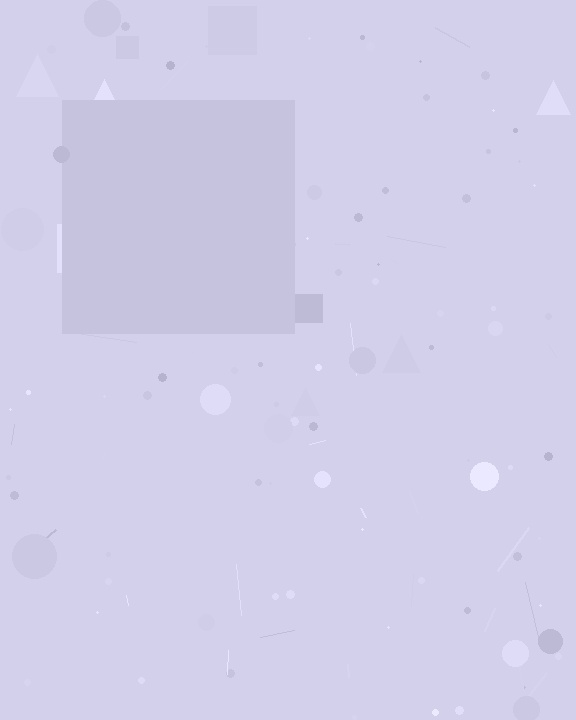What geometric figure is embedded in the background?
A square is embedded in the background.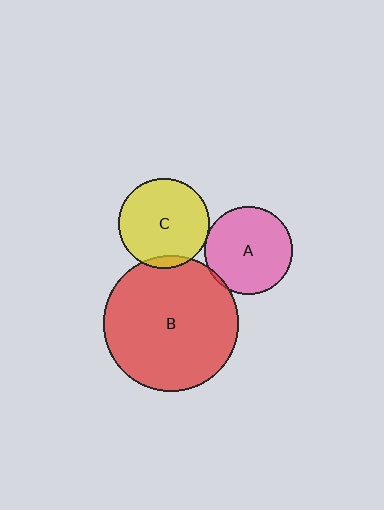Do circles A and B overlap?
Yes.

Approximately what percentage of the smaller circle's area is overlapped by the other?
Approximately 5%.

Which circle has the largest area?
Circle B (red).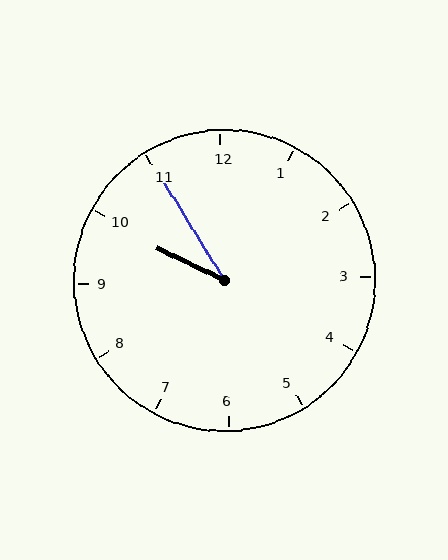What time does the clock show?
9:55.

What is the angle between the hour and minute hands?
Approximately 32 degrees.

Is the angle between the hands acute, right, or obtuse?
It is acute.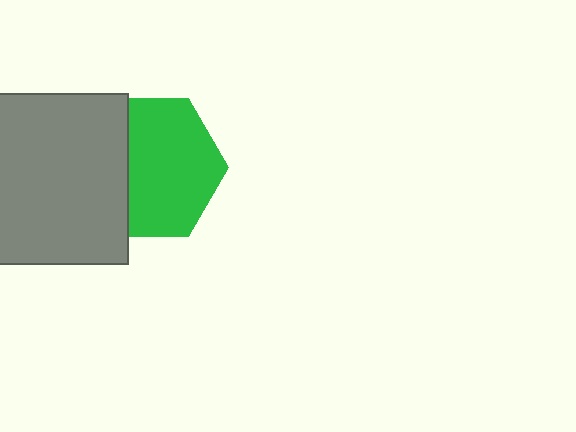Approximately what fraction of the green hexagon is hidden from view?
Roughly 34% of the green hexagon is hidden behind the gray square.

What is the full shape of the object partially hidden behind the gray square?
The partially hidden object is a green hexagon.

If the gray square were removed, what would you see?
You would see the complete green hexagon.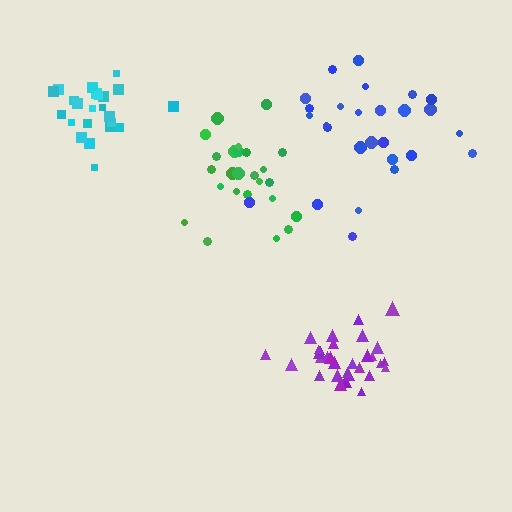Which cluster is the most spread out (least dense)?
Blue.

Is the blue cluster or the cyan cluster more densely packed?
Cyan.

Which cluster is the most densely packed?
Cyan.